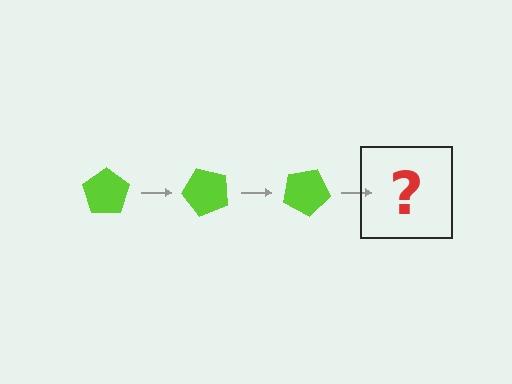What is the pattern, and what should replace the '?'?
The pattern is that the pentagon rotates 50 degrees each step. The '?' should be a lime pentagon rotated 150 degrees.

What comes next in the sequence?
The next element should be a lime pentagon rotated 150 degrees.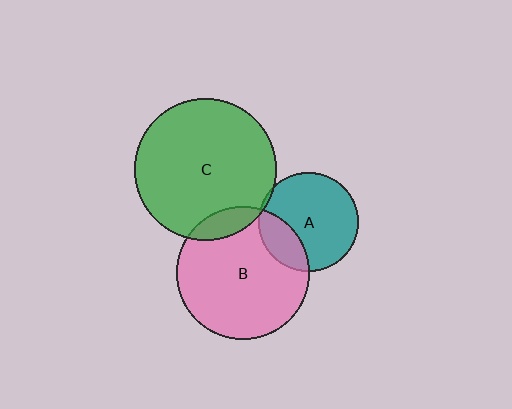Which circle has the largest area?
Circle C (green).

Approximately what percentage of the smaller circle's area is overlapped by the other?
Approximately 5%.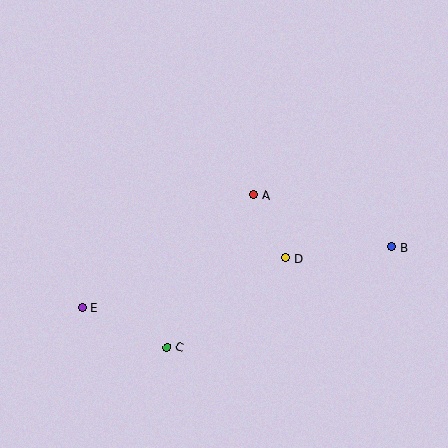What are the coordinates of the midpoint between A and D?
The midpoint between A and D is at (270, 226).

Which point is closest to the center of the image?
Point A at (254, 195) is closest to the center.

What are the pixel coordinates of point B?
Point B is at (392, 247).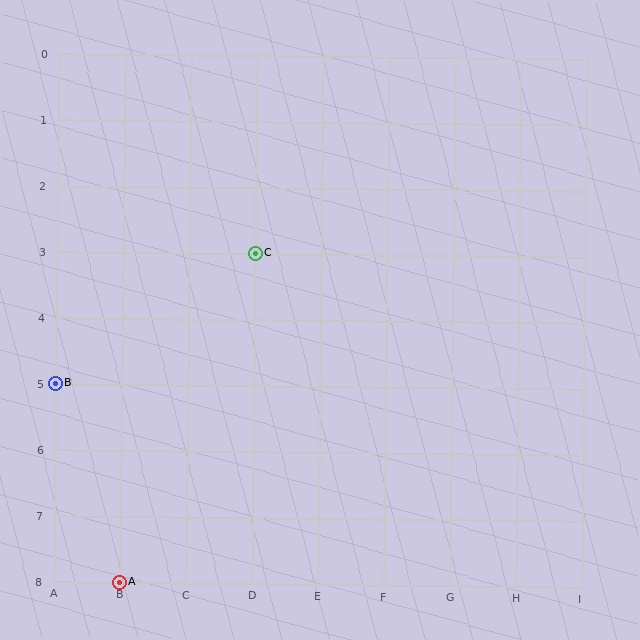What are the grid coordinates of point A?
Point A is at grid coordinates (B, 8).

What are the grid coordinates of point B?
Point B is at grid coordinates (A, 5).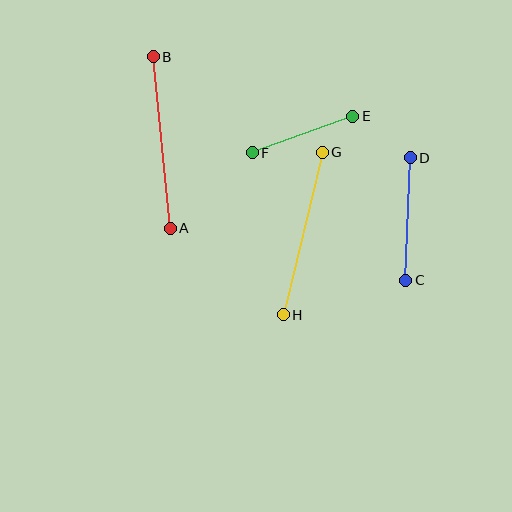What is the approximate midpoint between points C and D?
The midpoint is at approximately (408, 219) pixels.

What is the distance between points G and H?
The distance is approximately 167 pixels.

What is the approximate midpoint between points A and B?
The midpoint is at approximately (162, 143) pixels.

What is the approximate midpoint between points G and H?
The midpoint is at approximately (303, 234) pixels.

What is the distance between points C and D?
The distance is approximately 123 pixels.